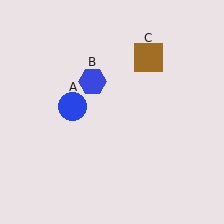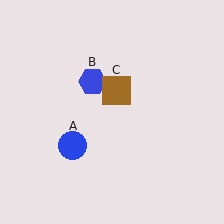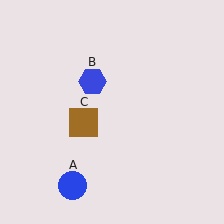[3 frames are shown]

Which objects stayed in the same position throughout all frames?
Blue hexagon (object B) remained stationary.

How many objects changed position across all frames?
2 objects changed position: blue circle (object A), brown square (object C).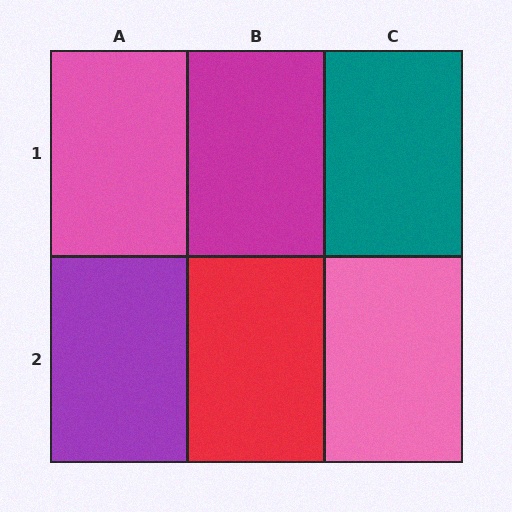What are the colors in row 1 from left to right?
Pink, magenta, teal.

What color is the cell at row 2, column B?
Red.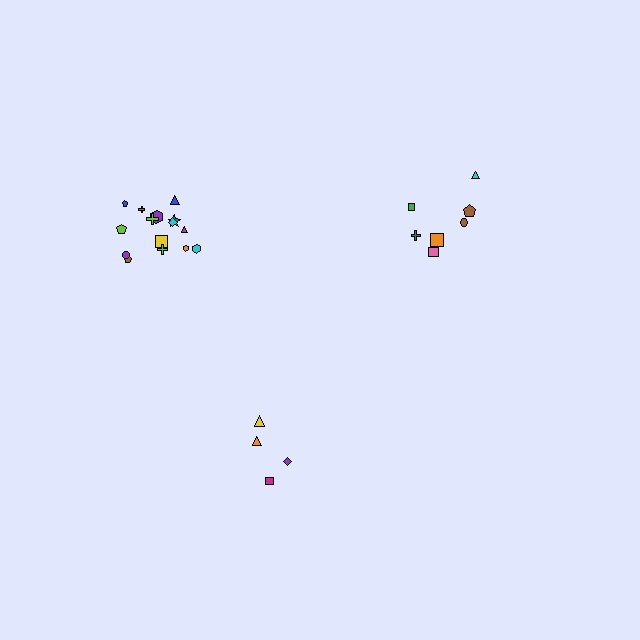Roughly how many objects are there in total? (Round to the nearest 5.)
Roughly 25 objects in total.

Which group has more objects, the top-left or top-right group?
The top-left group.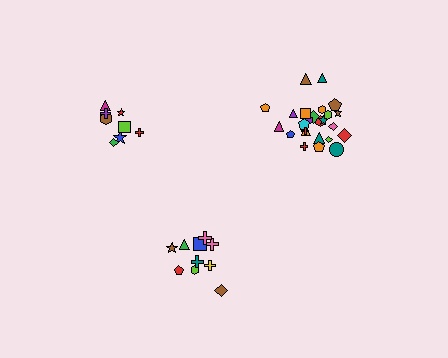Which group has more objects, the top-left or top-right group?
The top-right group.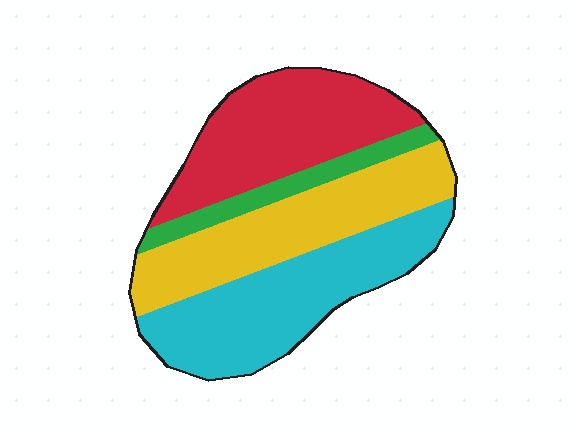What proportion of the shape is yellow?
Yellow takes up about one quarter (1/4) of the shape.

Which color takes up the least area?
Green, at roughly 10%.